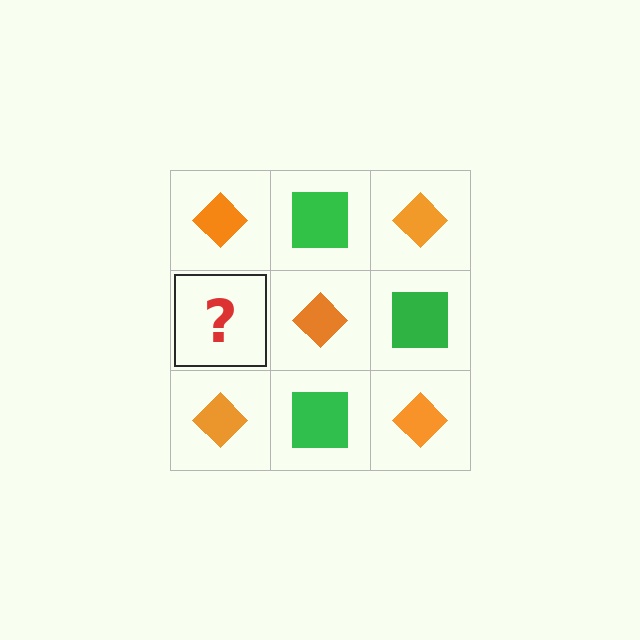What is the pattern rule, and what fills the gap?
The rule is that it alternates orange diamond and green square in a checkerboard pattern. The gap should be filled with a green square.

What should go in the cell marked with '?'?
The missing cell should contain a green square.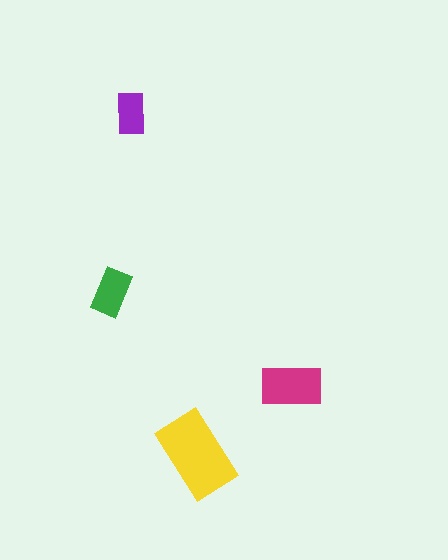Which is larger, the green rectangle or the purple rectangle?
The green one.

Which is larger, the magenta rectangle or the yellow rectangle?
The yellow one.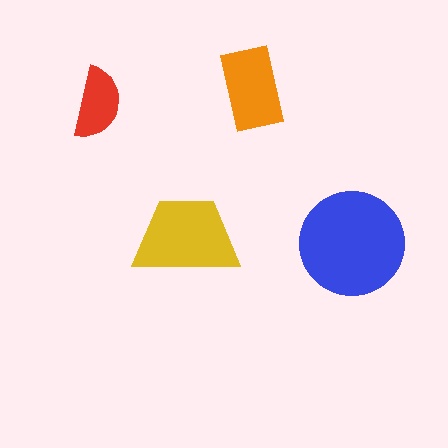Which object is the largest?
The blue circle.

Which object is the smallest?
The red semicircle.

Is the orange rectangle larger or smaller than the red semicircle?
Larger.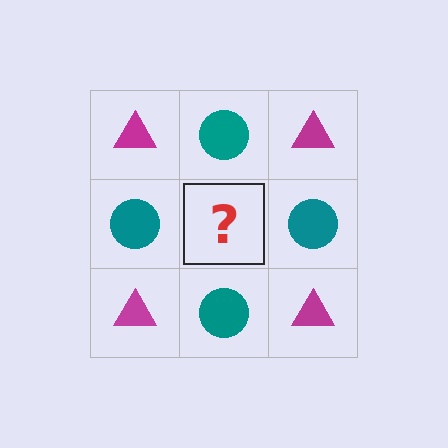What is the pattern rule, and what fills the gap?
The rule is that it alternates magenta triangle and teal circle in a checkerboard pattern. The gap should be filled with a magenta triangle.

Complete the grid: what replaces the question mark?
The question mark should be replaced with a magenta triangle.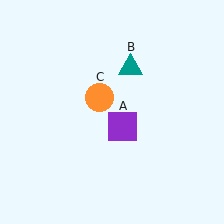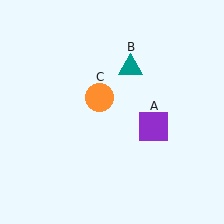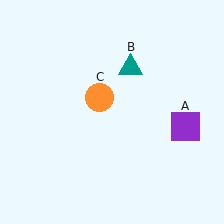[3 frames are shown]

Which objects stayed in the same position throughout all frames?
Teal triangle (object B) and orange circle (object C) remained stationary.